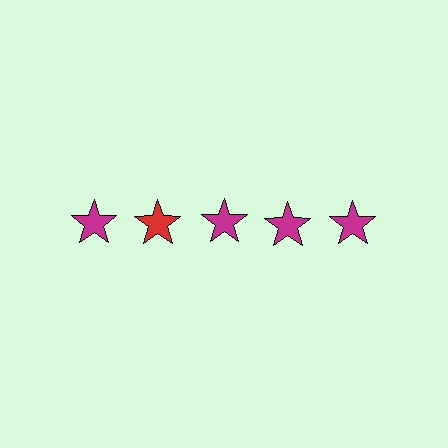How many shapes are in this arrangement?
There are 5 shapes arranged in a grid pattern.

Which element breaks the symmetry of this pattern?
The red star in the top row, second from left column breaks the symmetry. All other shapes are magenta stars.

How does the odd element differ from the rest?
It has a different color: red instead of magenta.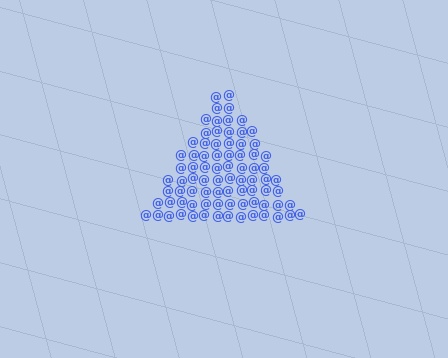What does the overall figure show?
The overall figure shows a triangle.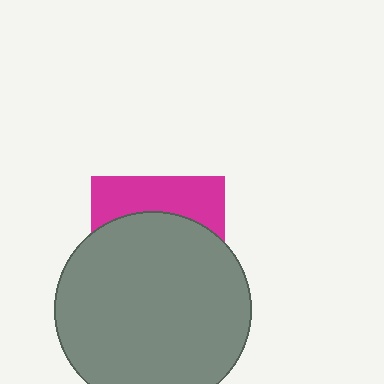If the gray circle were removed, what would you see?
You would see the complete magenta square.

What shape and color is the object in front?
The object in front is a gray circle.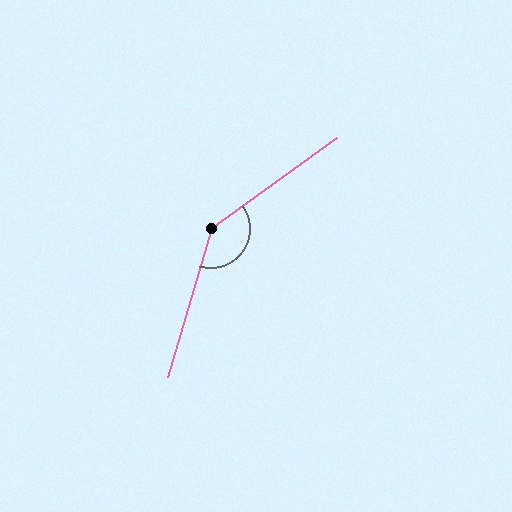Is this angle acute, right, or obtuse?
It is obtuse.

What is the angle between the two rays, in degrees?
Approximately 142 degrees.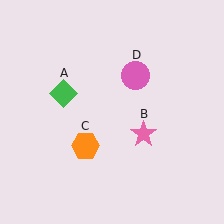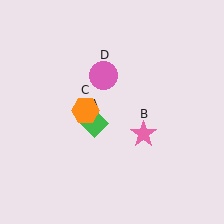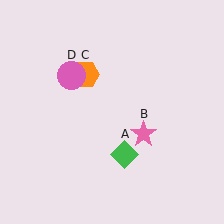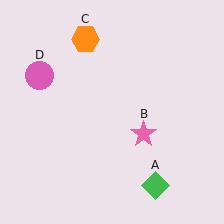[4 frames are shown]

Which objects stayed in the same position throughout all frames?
Pink star (object B) remained stationary.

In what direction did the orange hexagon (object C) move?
The orange hexagon (object C) moved up.